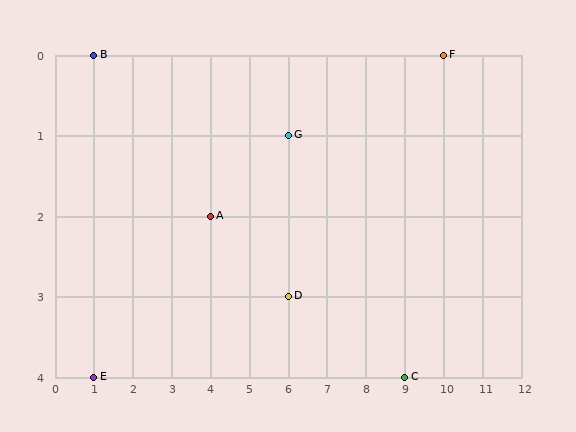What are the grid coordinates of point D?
Point D is at grid coordinates (6, 3).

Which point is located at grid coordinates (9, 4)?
Point C is at (9, 4).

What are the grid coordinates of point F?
Point F is at grid coordinates (10, 0).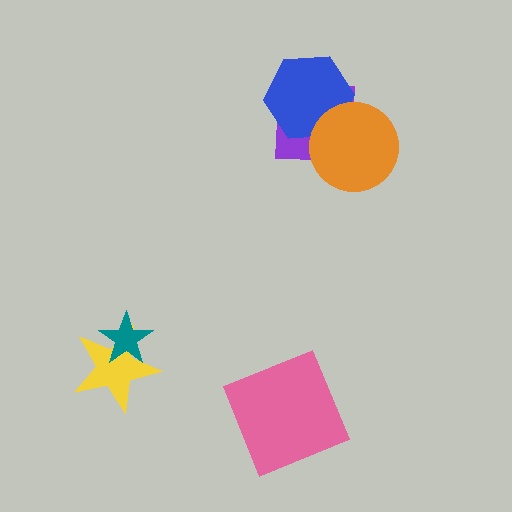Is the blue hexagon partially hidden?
Yes, it is partially covered by another shape.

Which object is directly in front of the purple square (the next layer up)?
The blue hexagon is directly in front of the purple square.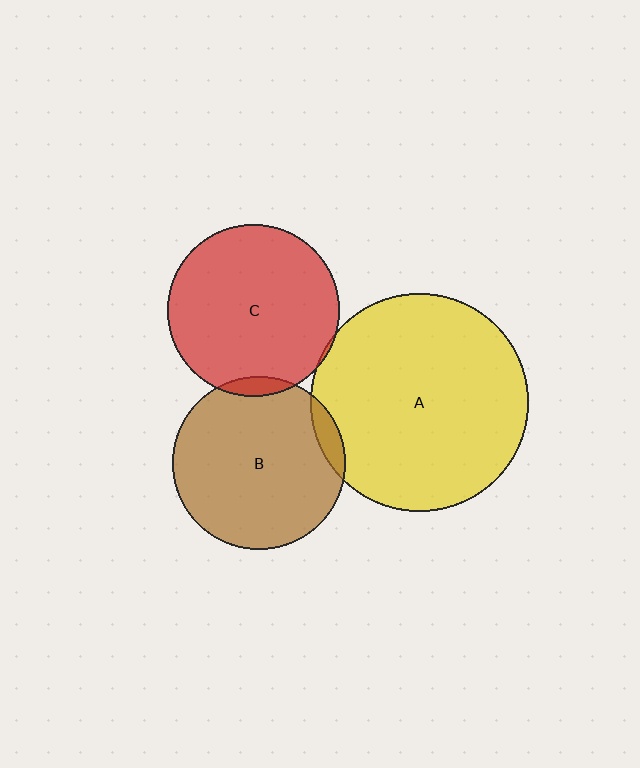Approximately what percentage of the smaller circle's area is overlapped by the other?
Approximately 5%.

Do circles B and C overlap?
Yes.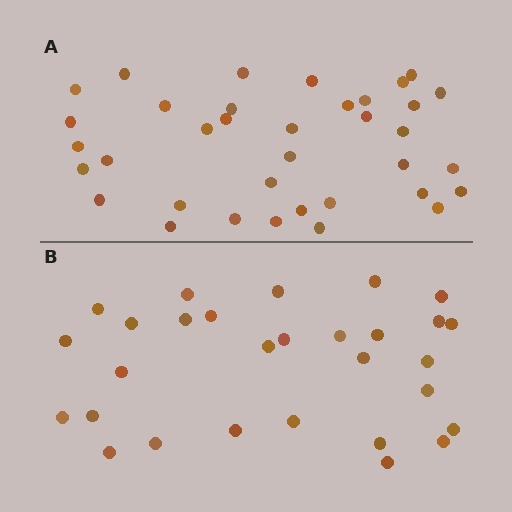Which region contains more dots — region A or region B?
Region A (the top region) has more dots.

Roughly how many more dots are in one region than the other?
Region A has roughly 8 or so more dots than region B.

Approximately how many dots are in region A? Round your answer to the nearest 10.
About 40 dots. (The exact count is 36, which rounds to 40.)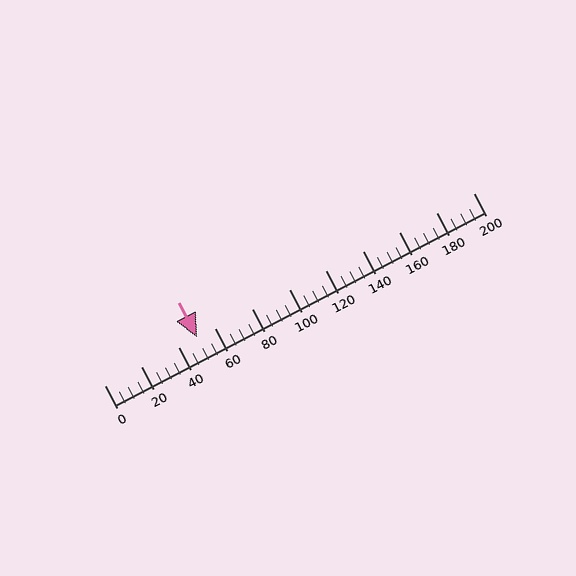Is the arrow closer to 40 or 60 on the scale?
The arrow is closer to 60.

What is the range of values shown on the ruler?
The ruler shows values from 0 to 200.